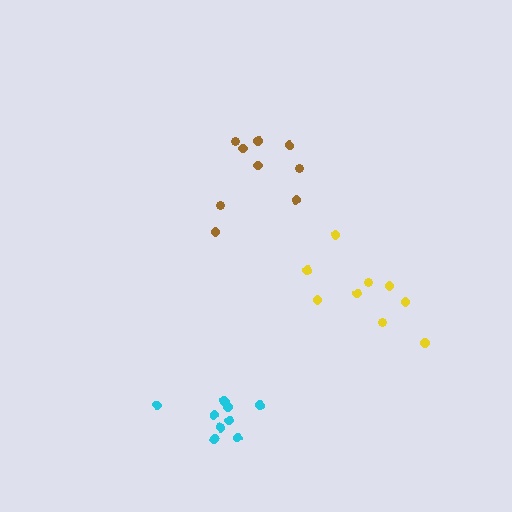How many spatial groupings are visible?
There are 3 spatial groupings.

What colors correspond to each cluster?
The clusters are colored: brown, cyan, yellow.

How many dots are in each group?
Group 1: 9 dots, Group 2: 11 dots, Group 3: 9 dots (29 total).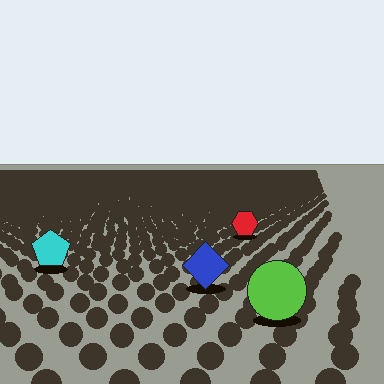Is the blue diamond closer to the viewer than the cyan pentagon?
Yes. The blue diamond is closer — you can tell from the texture gradient: the ground texture is coarser near it.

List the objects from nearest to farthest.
From nearest to farthest: the lime circle, the blue diamond, the cyan pentagon, the red hexagon.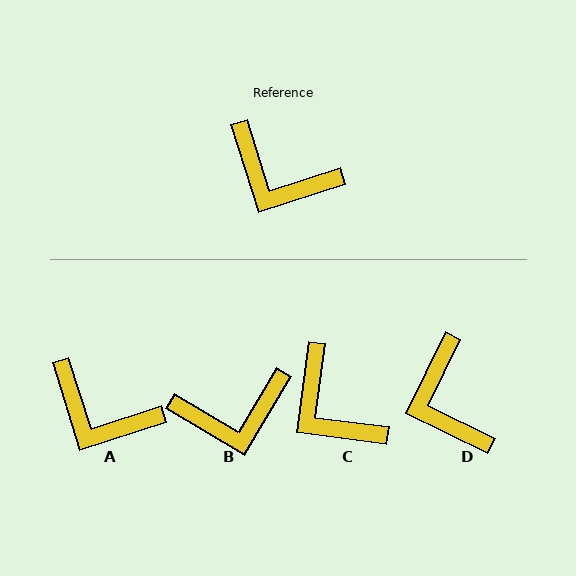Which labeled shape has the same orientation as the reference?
A.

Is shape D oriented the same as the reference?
No, it is off by about 43 degrees.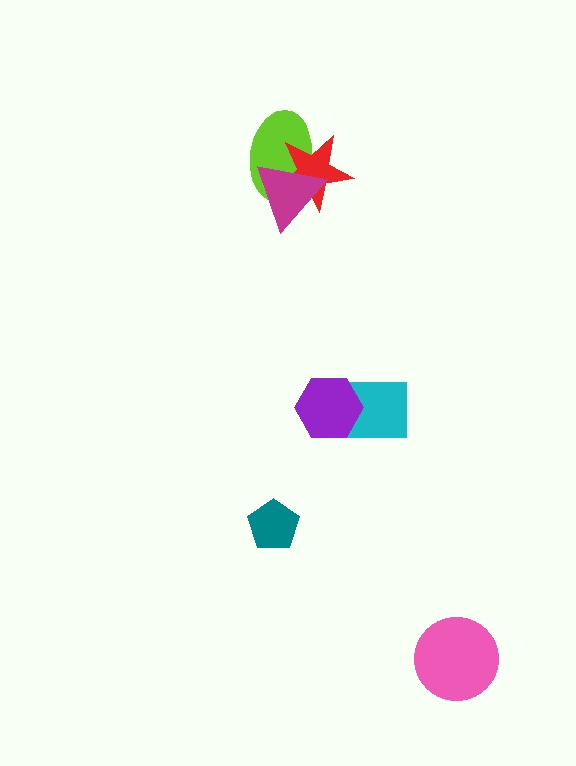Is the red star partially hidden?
Yes, it is partially covered by another shape.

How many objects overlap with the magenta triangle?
2 objects overlap with the magenta triangle.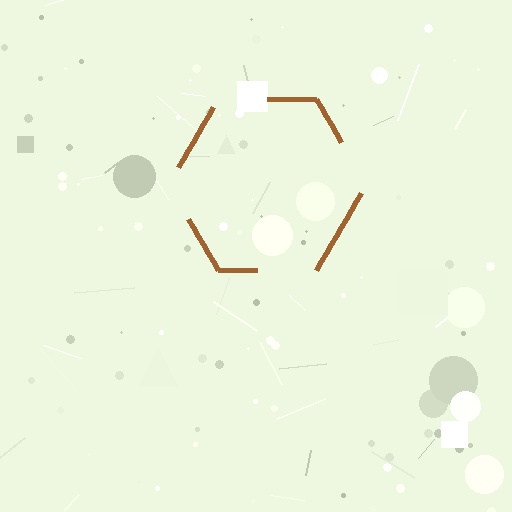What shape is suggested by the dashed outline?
The dashed outline suggests a hexagon.